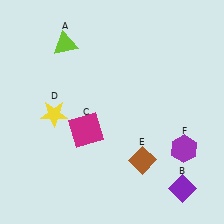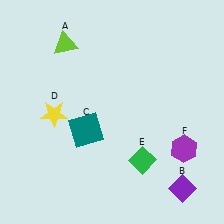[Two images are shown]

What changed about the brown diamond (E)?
In Image 1, E is brown. In Image 2, it changed to green.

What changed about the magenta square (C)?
In Image 1, C is magenta. In Image 2, it changed to teal.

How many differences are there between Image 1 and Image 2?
There are 2 differences between the two images.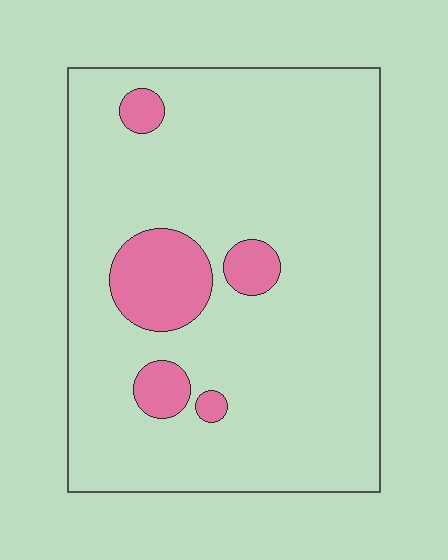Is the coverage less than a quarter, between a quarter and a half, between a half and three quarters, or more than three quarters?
Less than a quarter.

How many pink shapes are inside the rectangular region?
5.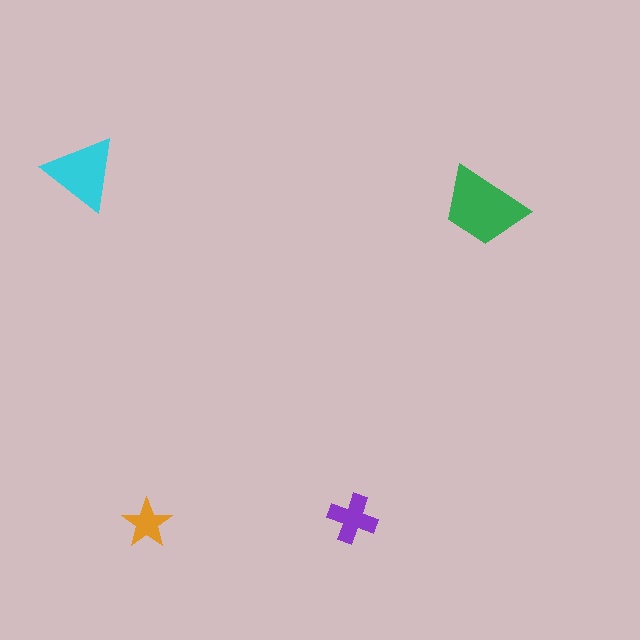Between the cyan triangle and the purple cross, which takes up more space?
The cyan triangle.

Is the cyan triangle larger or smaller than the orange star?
Larger.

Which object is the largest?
The green trapezoid.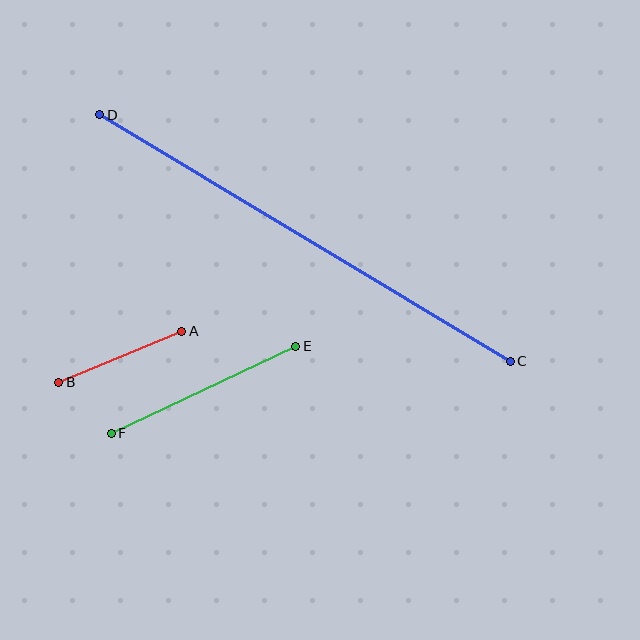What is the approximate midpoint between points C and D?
The midpoint is at approximately (305, 238) pixels.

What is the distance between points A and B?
The distance is approximately 133 pixels.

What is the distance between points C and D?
The distance is approximately 479 pixels.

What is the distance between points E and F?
The distance is approximately 204 pixels.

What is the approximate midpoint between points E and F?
The midpoint is at approximately (203, 390) pixels.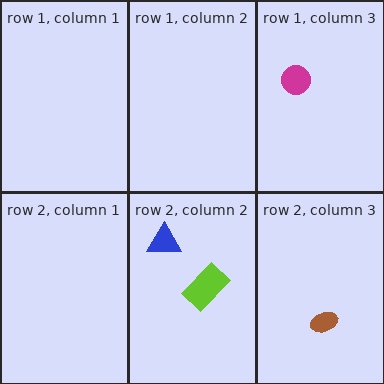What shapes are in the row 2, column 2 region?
The lime rectangle, the blue triangle.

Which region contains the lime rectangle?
The row 2, column 2 region.